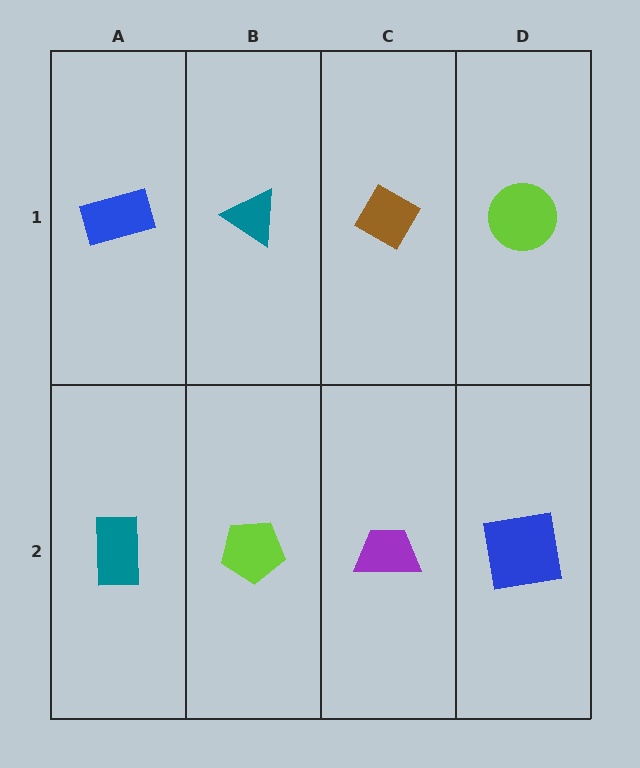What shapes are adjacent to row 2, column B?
A teal triangle (row 1, column B), a teal rectangle (row 2, column A), a purple trapezoid (row 2, column C).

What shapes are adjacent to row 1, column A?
A teal rectangle (row 2, column A), a teal triangle (row 1, column B).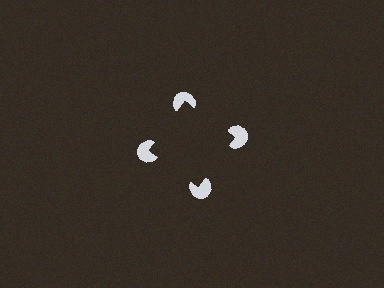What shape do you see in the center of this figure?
An illusory square — its edges are inferred from the aligned wedge cuts in the pac-man discs, not physically drawn.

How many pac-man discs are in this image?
There are 4 — one at each vertex of the illusory square.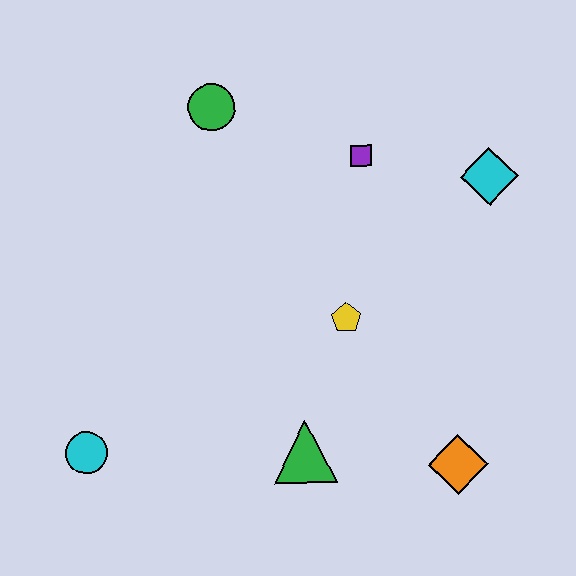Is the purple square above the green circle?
No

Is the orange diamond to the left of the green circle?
No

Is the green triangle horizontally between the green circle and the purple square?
Yes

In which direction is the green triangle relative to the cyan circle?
The green triangle is to the right of the cyan circle.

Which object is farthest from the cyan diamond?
The cyan circle is farthest from the cyan diamond.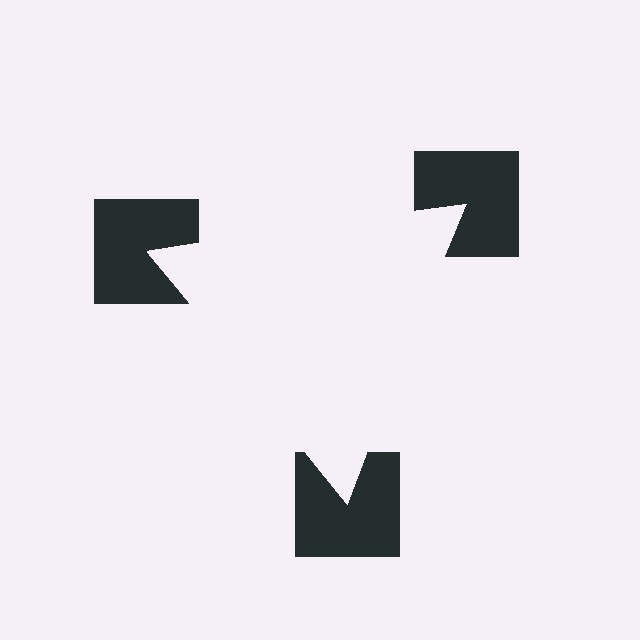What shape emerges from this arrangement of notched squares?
An illusory triangle — its edges are inferred from the aligned wedge cuts in the notched squares, not physically drawn.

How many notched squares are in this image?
There are 3 — one at each vertex of the illusory triangle.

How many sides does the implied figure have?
3 sides.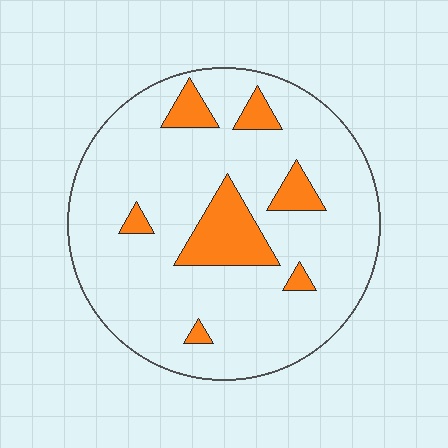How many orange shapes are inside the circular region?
7.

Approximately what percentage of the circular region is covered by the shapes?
Approximately 15%.